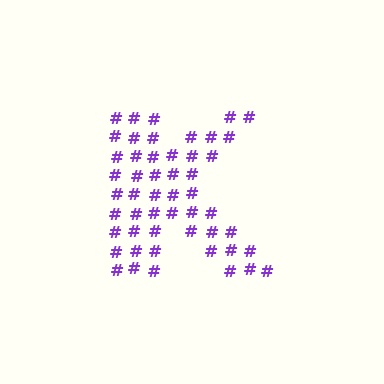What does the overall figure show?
The overall figure shows the letter K.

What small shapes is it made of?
It is made of small hash symbols.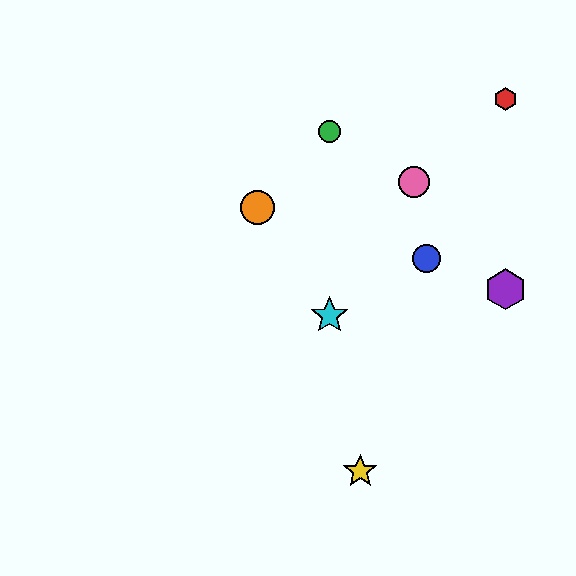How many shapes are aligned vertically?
2 shapes (the green circle, the cyan star) are aligned vertically.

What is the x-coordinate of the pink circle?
The pink circle is at x≈414.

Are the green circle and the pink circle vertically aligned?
No, the green circle is at x≈329 and the pink circle is at x≈414.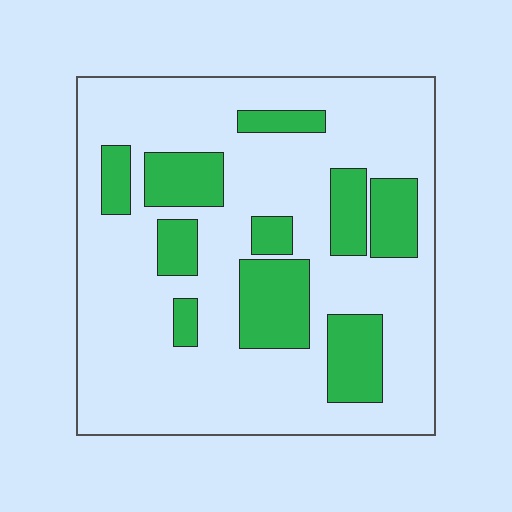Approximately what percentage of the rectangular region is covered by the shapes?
Approximately 25%.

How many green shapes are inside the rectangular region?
10.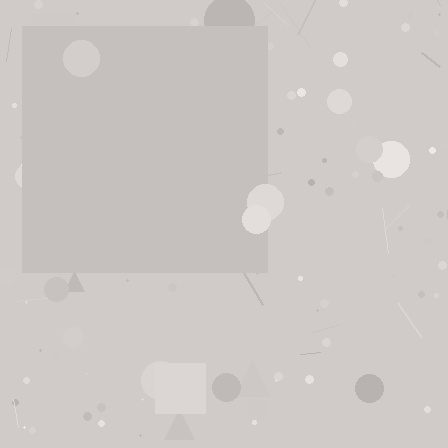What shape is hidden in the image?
A square is hidden in the image.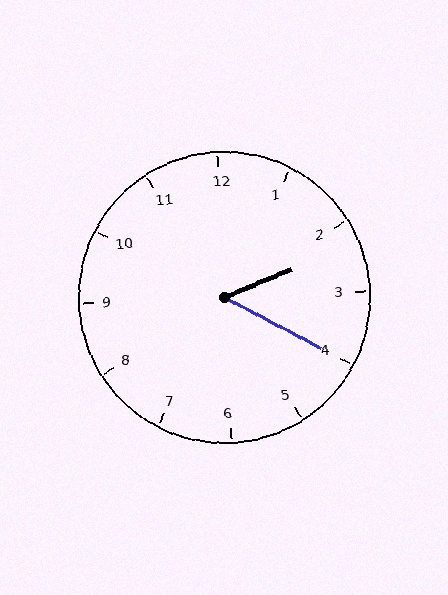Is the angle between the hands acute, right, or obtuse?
It is acute.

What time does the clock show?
2:20.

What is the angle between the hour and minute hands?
Approximately 50 degrees.